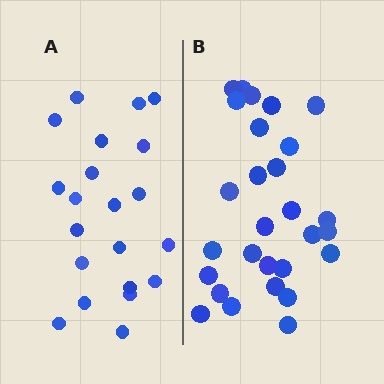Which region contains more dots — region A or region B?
Region B (the right region) has more dots.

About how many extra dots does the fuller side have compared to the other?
Region B has roughly 8 or so more dots than region A.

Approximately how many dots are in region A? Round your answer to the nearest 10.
About 20 dots. (The exact count is 21, which rounds to 20.)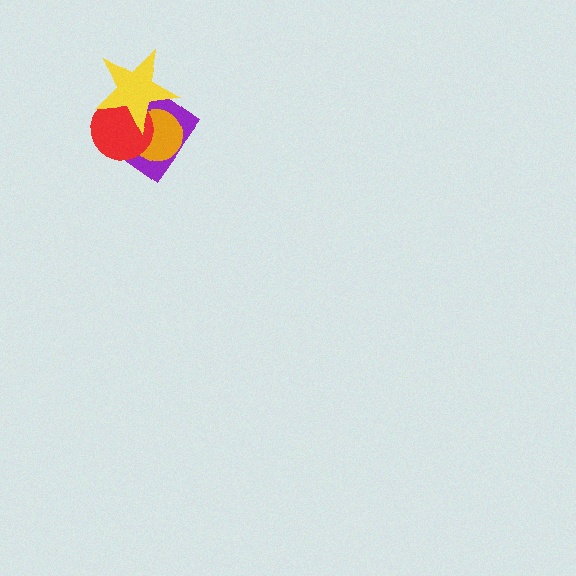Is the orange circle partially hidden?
Yes, it is partially covered by another shape.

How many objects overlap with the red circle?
3 objects overlap with the red circle.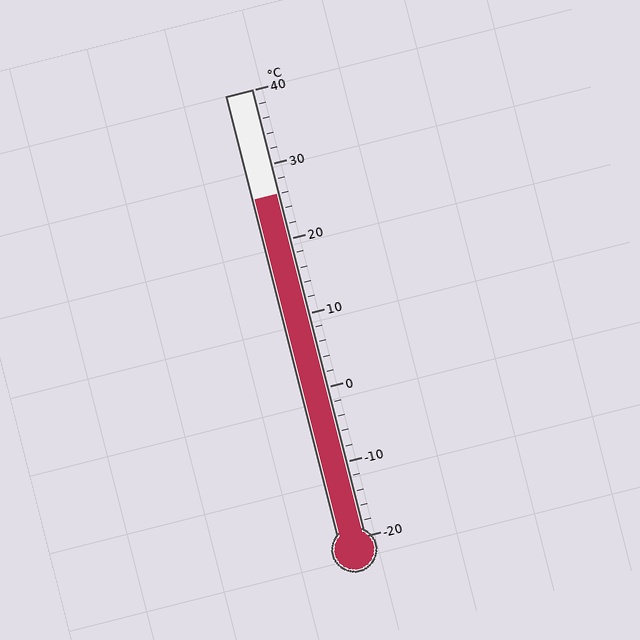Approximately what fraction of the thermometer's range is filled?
The thermometer is filled to approximately 75% of its range.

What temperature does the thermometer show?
The thermometer shows approximately 26°C.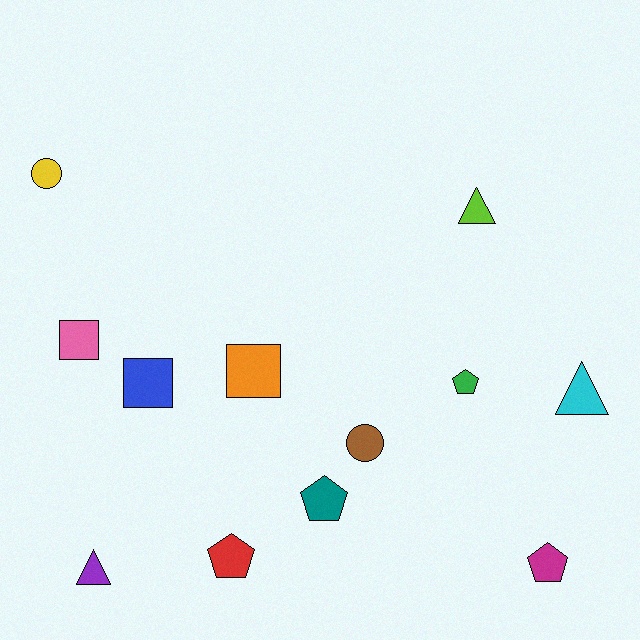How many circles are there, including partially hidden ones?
There are 2 circles.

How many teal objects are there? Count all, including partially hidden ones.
There is 1 teal object.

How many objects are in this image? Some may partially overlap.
There are 12 objects.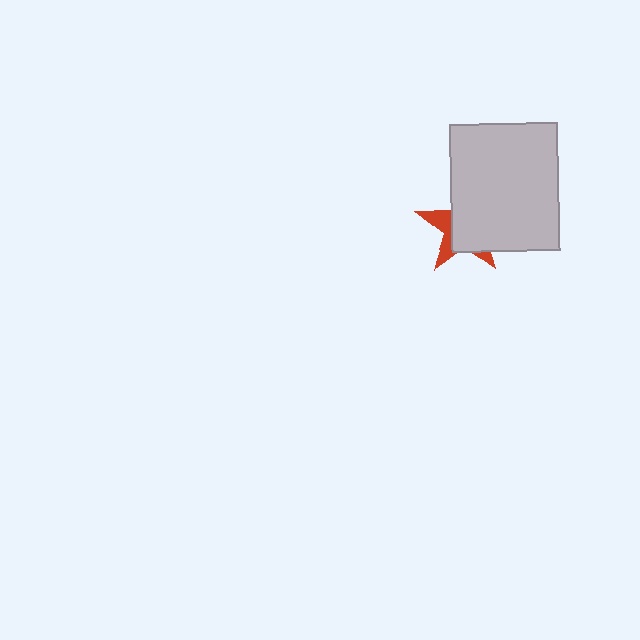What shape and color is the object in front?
The object in front is a light gray rectangle.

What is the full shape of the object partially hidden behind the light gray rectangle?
The partially hidden object is a red star.